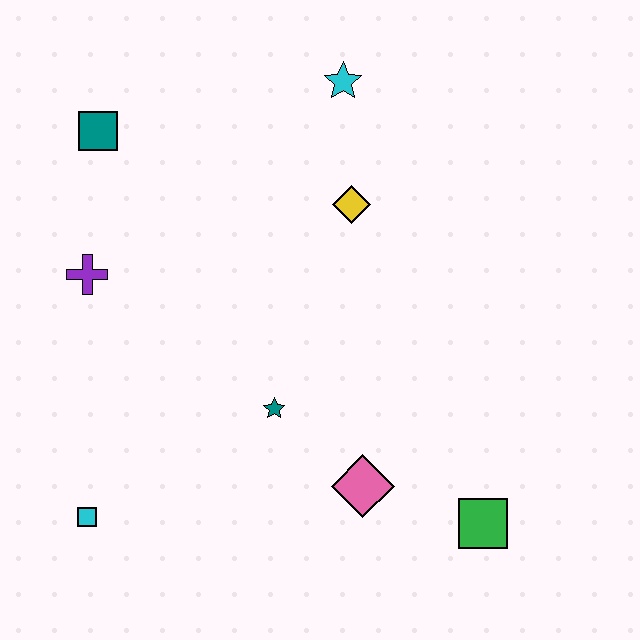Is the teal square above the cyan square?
Yes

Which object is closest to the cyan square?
The teal star is closest to the cyan square.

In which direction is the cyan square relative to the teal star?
The cyan square is to the left of the teal star.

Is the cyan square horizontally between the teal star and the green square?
No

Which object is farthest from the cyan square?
The cyan star is farthest from the cyan square.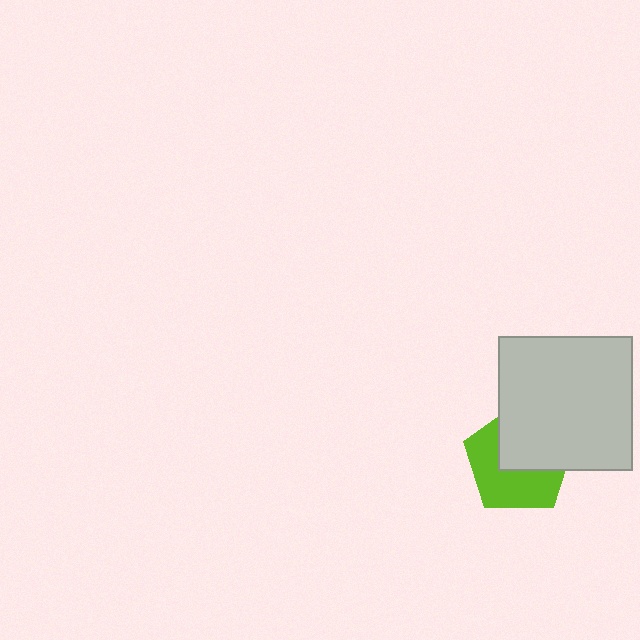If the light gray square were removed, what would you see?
You would see the complete lime pentagon.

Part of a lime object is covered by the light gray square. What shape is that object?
It is a pentagon.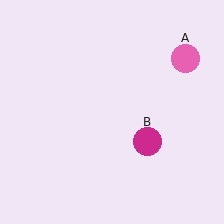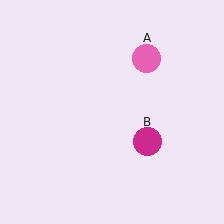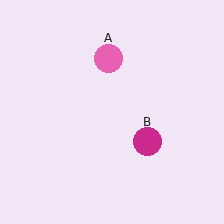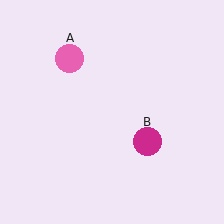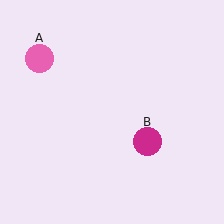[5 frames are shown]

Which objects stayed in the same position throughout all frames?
Magenta circle (object B) remained stationary.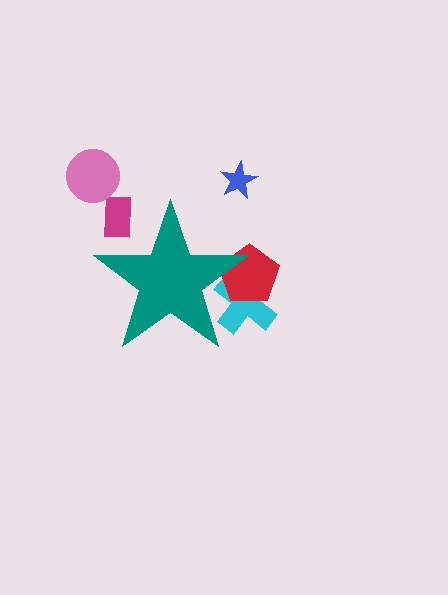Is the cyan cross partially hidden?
Yes, the cyan cross is partially hidden behind the teal star.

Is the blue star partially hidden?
No, the blue star is fully visible.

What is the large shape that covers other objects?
A teal star.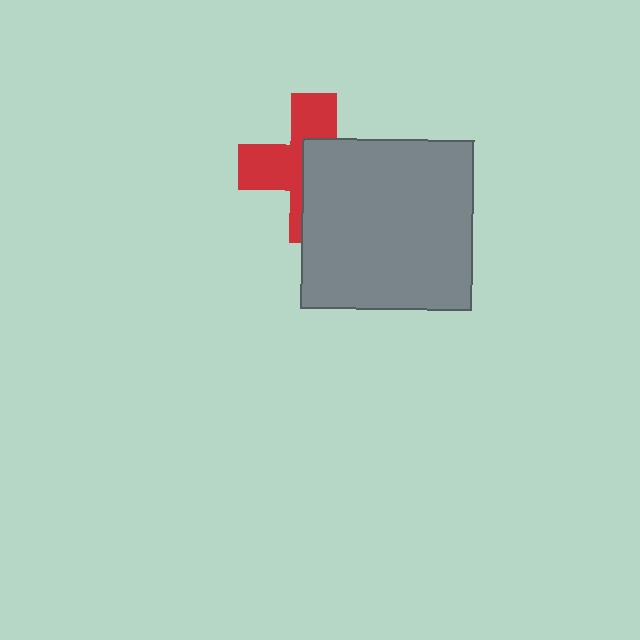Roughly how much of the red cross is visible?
About half of it is visible (roughly 49%).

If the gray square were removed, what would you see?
You would see the complete red cross.